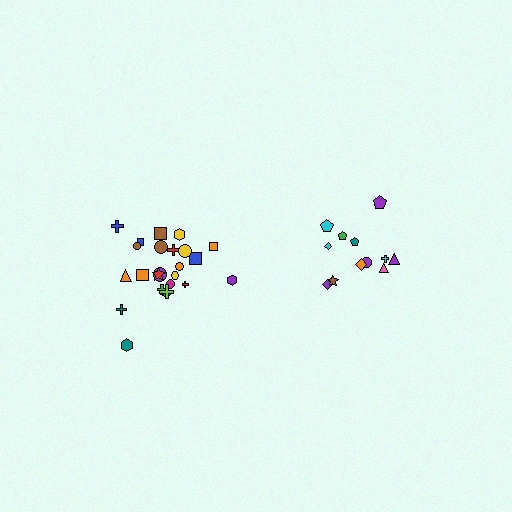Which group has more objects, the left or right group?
The left group.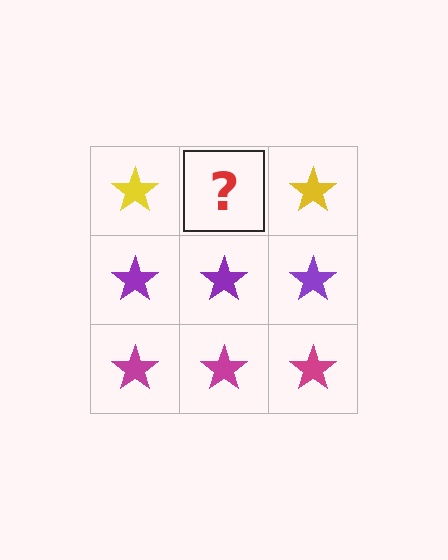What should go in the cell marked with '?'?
The missing cell should contain a yellow star.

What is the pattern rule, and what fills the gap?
The rule is that each row has a consistent color. The gap should be filled with a yellow star.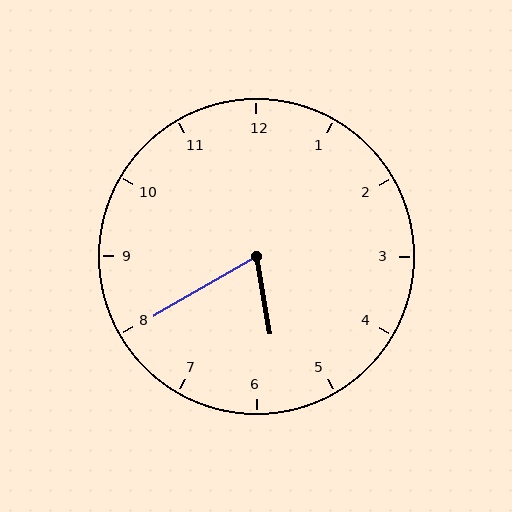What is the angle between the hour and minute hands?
Approximately 70 degrees.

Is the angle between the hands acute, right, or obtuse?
It is acute.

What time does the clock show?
5:40.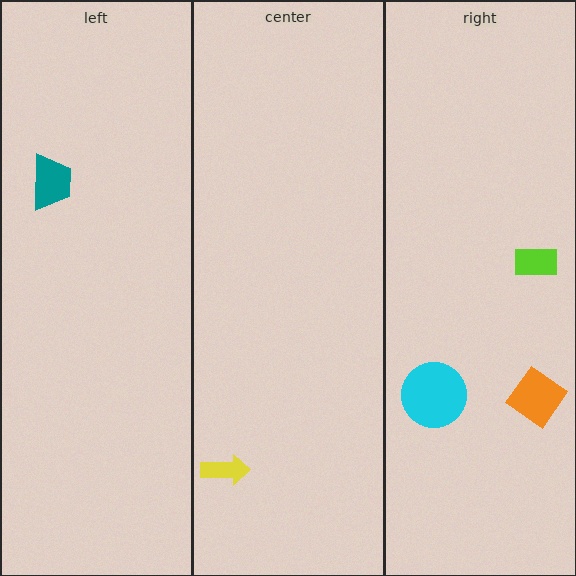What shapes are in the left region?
The teal trapezoid.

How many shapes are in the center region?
1.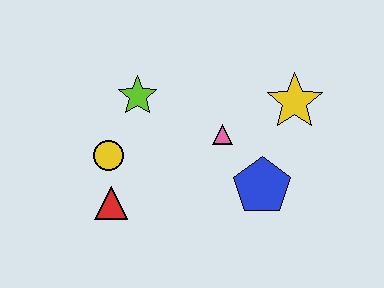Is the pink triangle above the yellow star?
No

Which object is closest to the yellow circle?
The red triangle is closest to the yellow circle.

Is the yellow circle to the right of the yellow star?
No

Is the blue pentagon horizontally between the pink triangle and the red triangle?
No